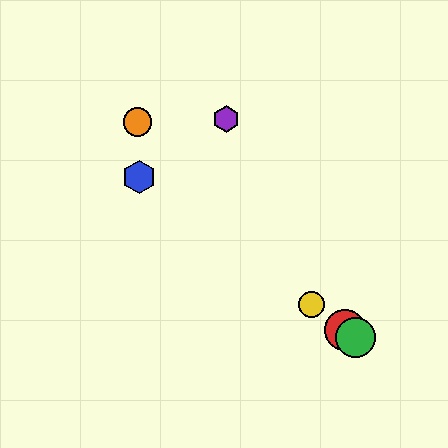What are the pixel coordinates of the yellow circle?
The yellow circle is at (312, 305).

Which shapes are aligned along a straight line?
The red circle, the blue hexagon, the green circle, the yellow circle are aligned along a straight line.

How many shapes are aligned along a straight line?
4 shapes (the red circle, the blue hexagon, the green circle, the yellow circle) are aligned along a straight line.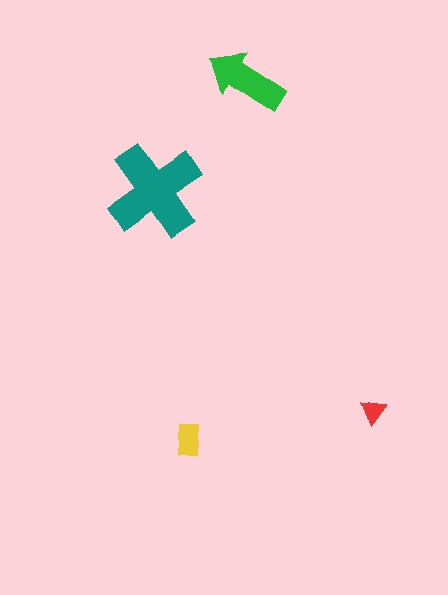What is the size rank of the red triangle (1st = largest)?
4th.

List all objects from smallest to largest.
The red triangle, the yellow rectangle, the green arrow, the teal cross.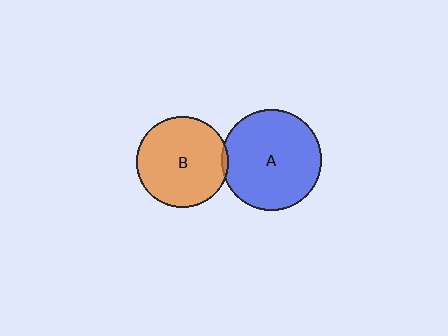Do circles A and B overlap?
Yes.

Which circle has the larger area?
Circle A (blue).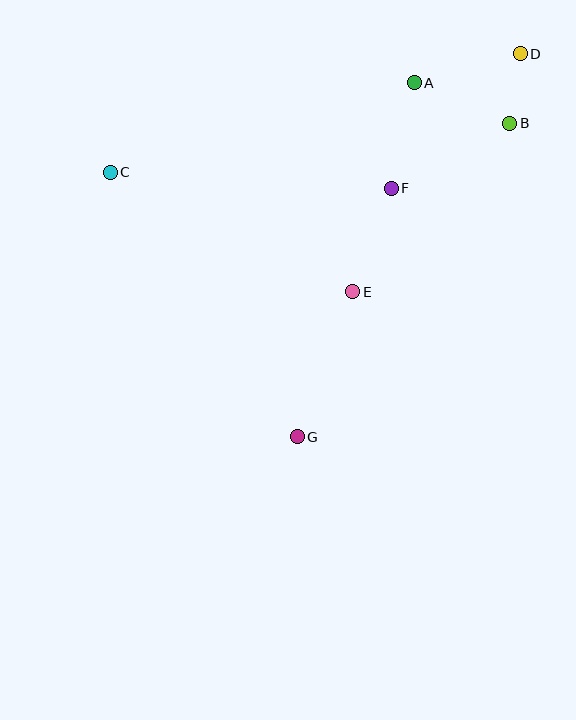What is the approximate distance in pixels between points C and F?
The distance between C and F is approximately 282 pixels.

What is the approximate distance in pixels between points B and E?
The distance between B and E is approximately 230 pixels.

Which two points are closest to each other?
Points B and D are closest to each other.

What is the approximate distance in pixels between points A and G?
The distance between A and G is approximately 373 pixels.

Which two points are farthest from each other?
Points D and G are farthest from each other.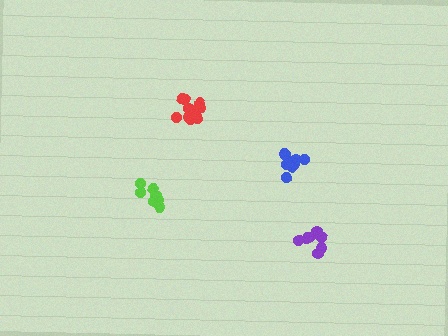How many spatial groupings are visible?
There are 4 spatial groupings.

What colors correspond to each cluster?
The clusters are colored: purple, red, blue, lime.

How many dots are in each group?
Group 1: 8 dots, Group 2: 10 dots, Group 3: 11 dots, Group 4: 7 dots (36 total).